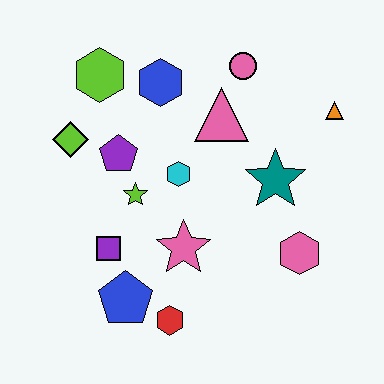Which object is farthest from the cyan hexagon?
The orange triangle is farthest from the cyan hexagon.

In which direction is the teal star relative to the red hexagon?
The teal star is above the red hexagon.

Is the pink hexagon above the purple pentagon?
No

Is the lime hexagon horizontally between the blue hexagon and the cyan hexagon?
No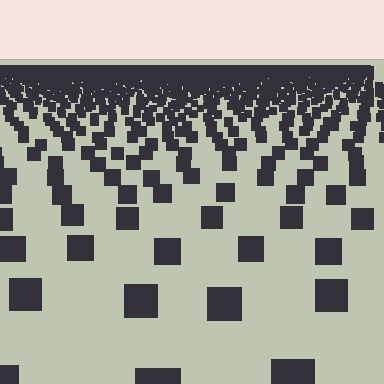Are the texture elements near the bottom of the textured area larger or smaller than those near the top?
Larger. Near the bottom, elements are closer to the viewer and appear at a bigger on-screen size.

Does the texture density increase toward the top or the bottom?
Density increases toward the top.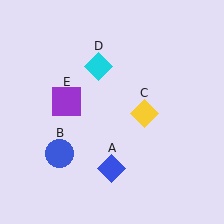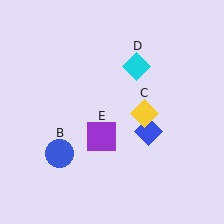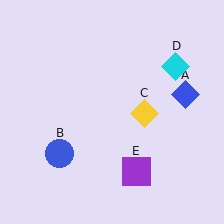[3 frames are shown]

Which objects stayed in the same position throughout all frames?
Blue circle (object B) and yellow diamond (object C) remained stationary.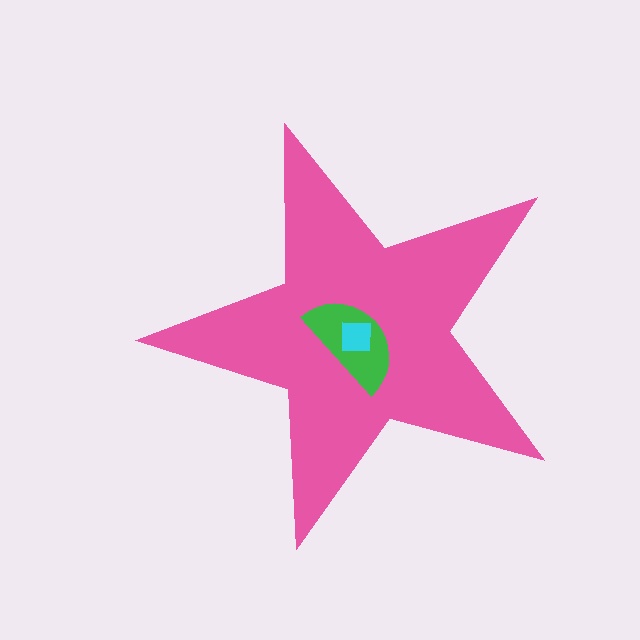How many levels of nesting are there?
3.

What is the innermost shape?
The cyan square.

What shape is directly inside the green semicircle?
The cyan square.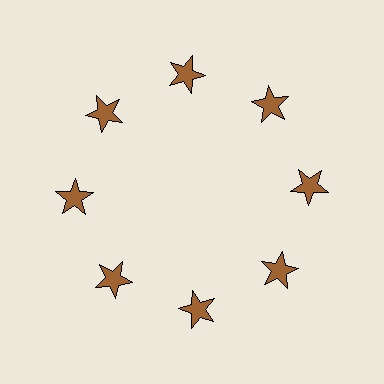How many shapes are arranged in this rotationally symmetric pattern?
There are 8 shapes, arranged in 8 groups of 1.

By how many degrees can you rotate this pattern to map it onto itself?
The pattern maps onto itself every 45 degrees of rotation.